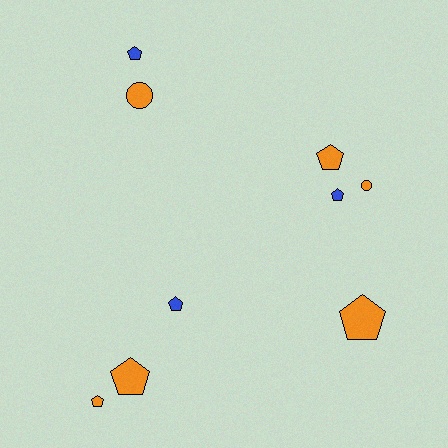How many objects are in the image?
There are 9 objects.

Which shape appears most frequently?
Pentagon, with 7 objects.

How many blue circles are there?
There are no blue circles.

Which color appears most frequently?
Orange, with 6 objects.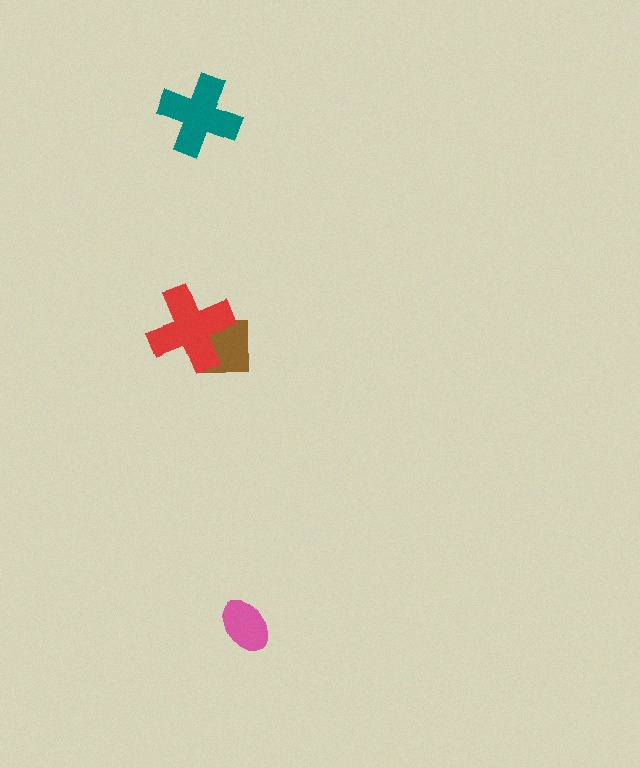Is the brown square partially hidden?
Yes, it is partially covered by another shape.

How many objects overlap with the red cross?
1 object overlaps with the red cross.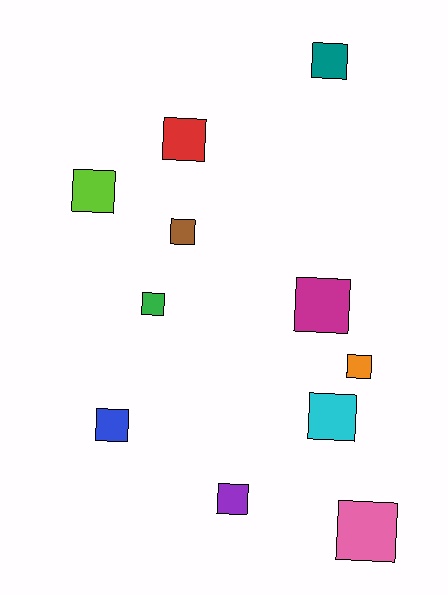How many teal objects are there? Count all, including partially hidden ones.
There is 1 teal object.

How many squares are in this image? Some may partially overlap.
There are 11 squares.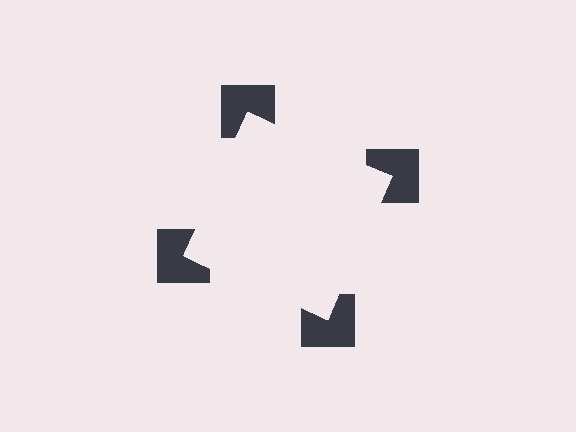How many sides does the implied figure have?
4 sides.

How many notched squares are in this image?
There are 4 — one at each vertex of the illusory square.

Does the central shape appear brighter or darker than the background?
It typically appears slightly brighter than the background, even though no actual brightness change is drawn.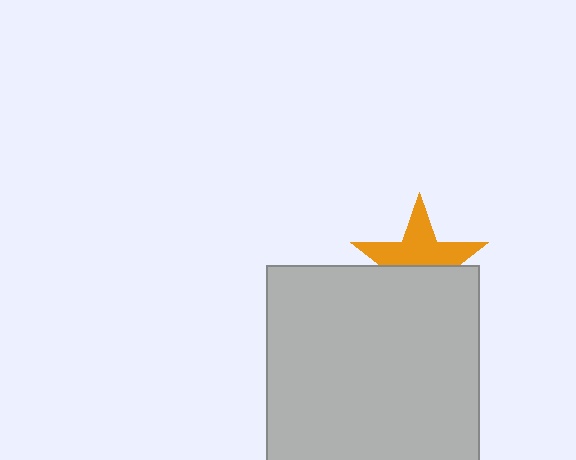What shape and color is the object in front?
The object in front is a light gray square.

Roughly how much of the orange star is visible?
About half of it is visible (roughly 54%).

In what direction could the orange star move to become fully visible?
The orange star could move up. That would shift it out from behind the light gray square entirely.